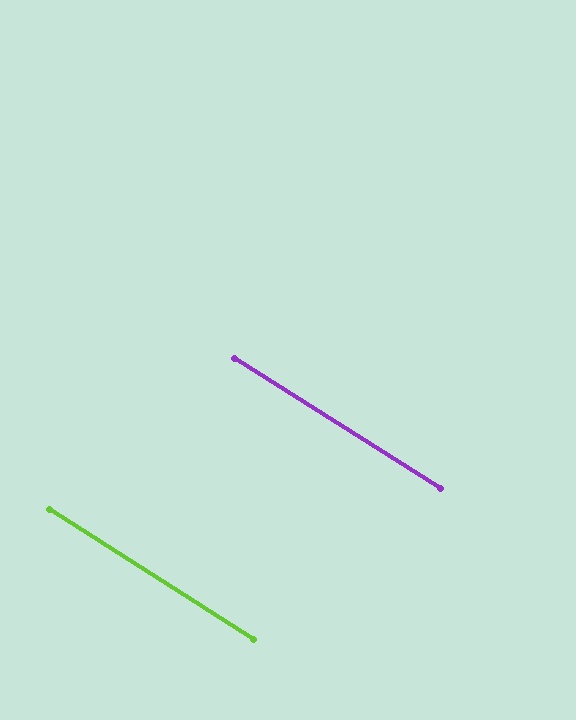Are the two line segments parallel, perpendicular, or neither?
Parallel — their directions differ by only 0.2°.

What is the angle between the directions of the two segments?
Approximately 0 degrees.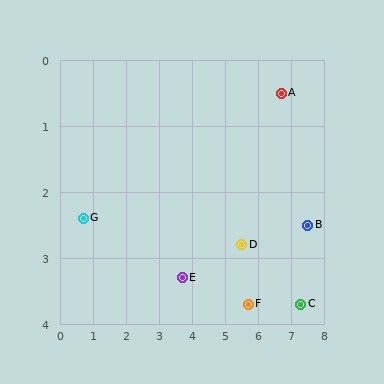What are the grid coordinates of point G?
Point G is at approximately (0.7, 2.4).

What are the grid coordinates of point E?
Point E is at approximately (3.7, 3.3).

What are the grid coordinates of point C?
Point C is at approximately (7.3, 3.7).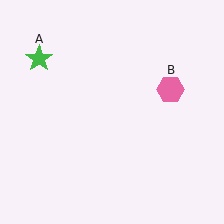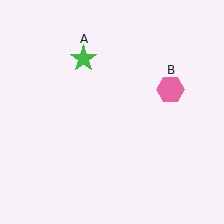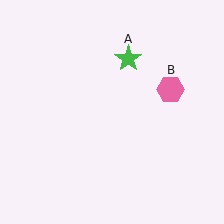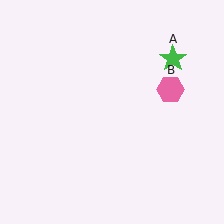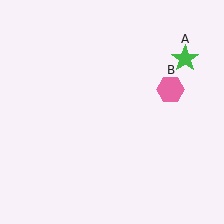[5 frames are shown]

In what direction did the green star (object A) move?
The green star (object A) moved right.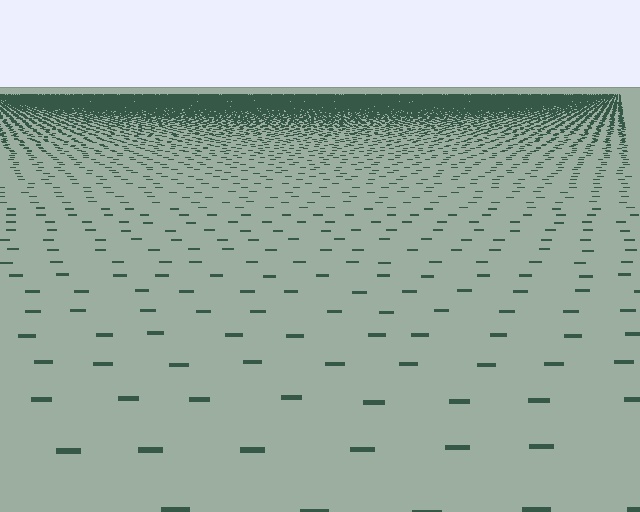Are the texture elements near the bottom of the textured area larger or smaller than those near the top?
Larger. Near the bottom, elements are closer to the viewer and appear at a bigger on-screen size.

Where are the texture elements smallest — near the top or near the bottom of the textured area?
Near the top.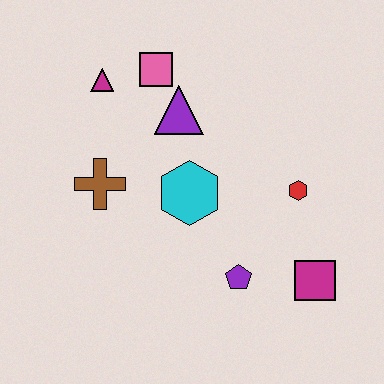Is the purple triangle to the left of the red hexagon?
Yes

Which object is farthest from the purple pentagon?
The magenta triangle is farthest from the purple pentagon.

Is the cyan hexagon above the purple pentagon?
Yes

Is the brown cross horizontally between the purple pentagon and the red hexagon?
No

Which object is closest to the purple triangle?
The pink square is closest to the purple triangle.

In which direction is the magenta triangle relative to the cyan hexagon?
The magenta triangle is above the cyan hexagon.